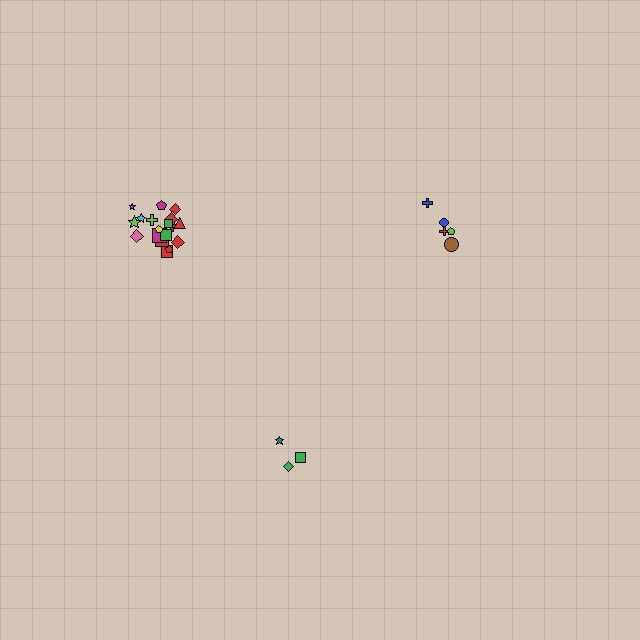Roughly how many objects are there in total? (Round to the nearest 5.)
Roughly 25 objects in total.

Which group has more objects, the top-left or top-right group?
The top-left group.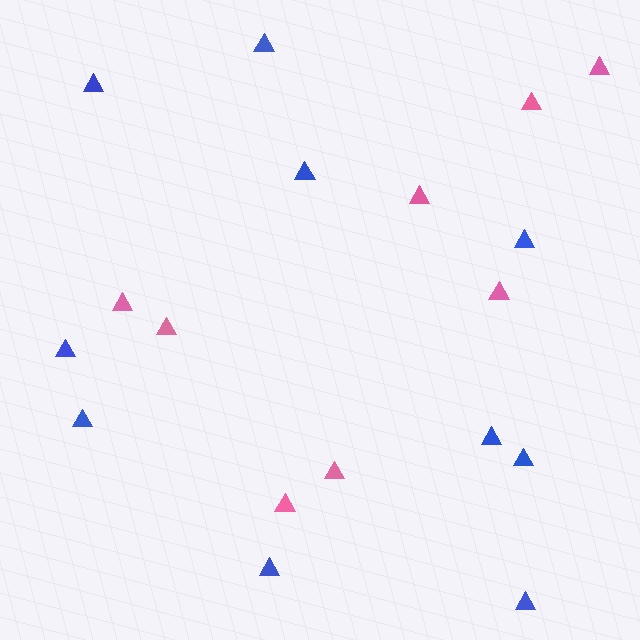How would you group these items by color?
There are 2 groups: one group of pink triangles (8) and one group of blue triangles (10).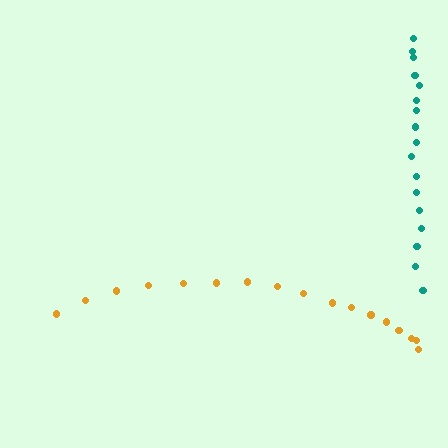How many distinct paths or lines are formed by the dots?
There are 2 distinct paths.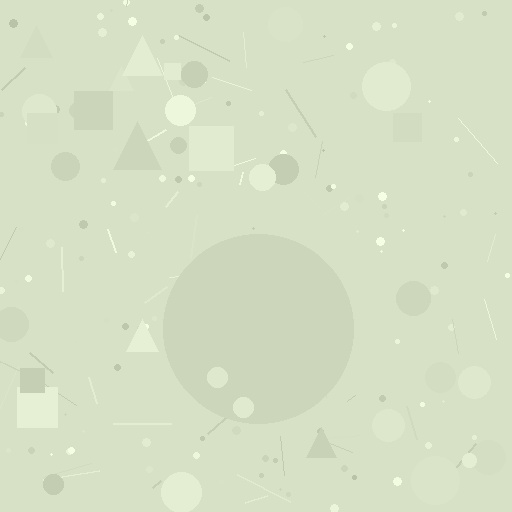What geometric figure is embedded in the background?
A circle is embedded in the background.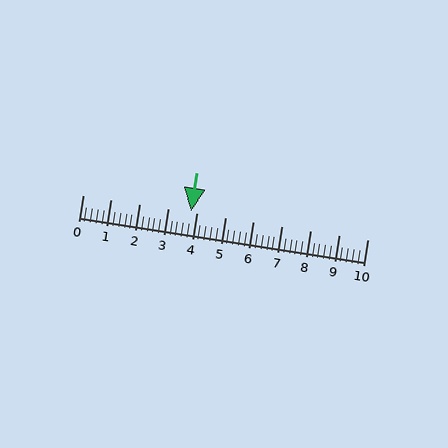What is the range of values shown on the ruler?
The ruler shows values from 0 to 10.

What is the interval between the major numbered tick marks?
The major tick marks are spaced 1 units apart.